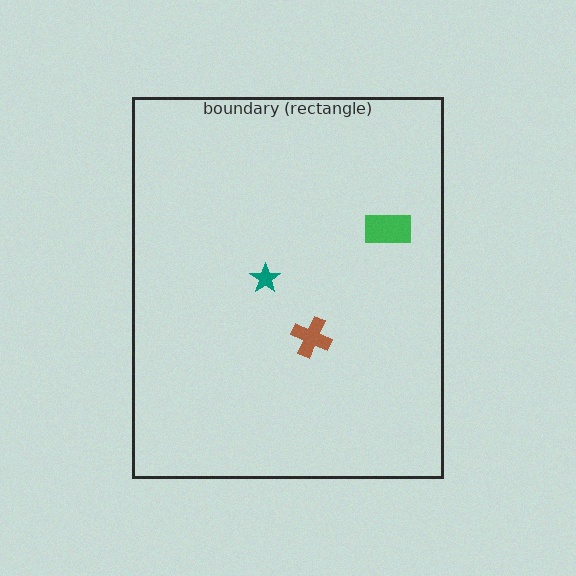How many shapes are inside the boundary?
3 inside, 0 outside.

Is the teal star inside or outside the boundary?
Inside.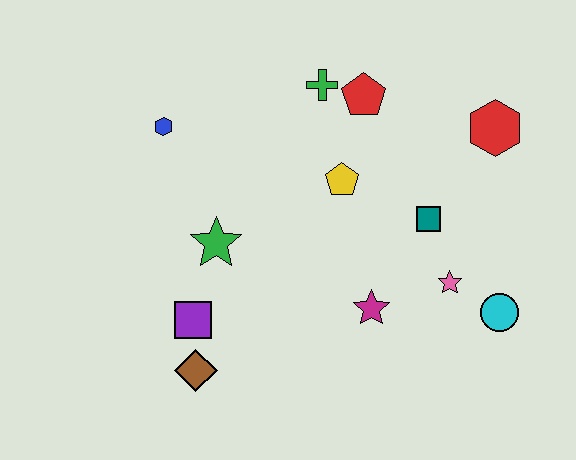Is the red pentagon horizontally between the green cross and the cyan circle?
Yes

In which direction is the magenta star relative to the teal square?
The magenta star is below the teal square.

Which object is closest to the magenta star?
The pink star is closest to the magenta star.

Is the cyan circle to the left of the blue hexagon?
No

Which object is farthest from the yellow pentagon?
The brown diamond is farthest from the yellow pentagon.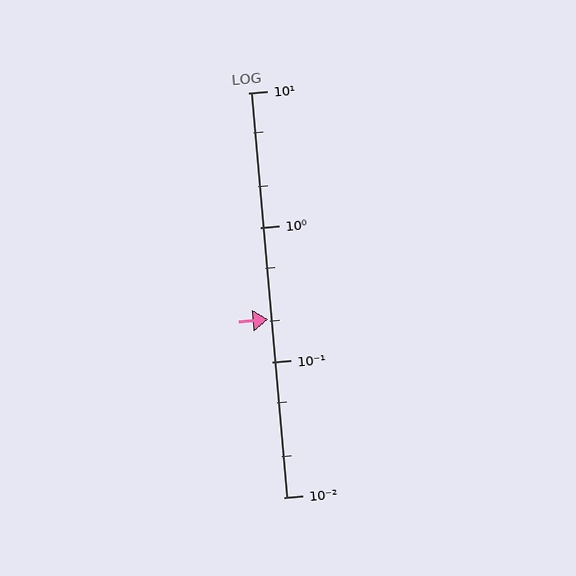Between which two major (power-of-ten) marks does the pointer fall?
The pointer is between 0.1 and 1.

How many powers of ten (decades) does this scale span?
The scale spans 3 decades, from 0.01 to 10.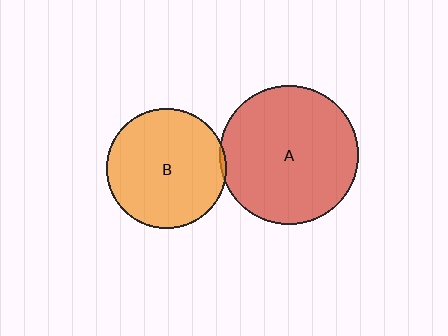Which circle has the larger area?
Circle A (red).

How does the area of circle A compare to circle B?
Approximately 1.3 times.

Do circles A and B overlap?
Yes.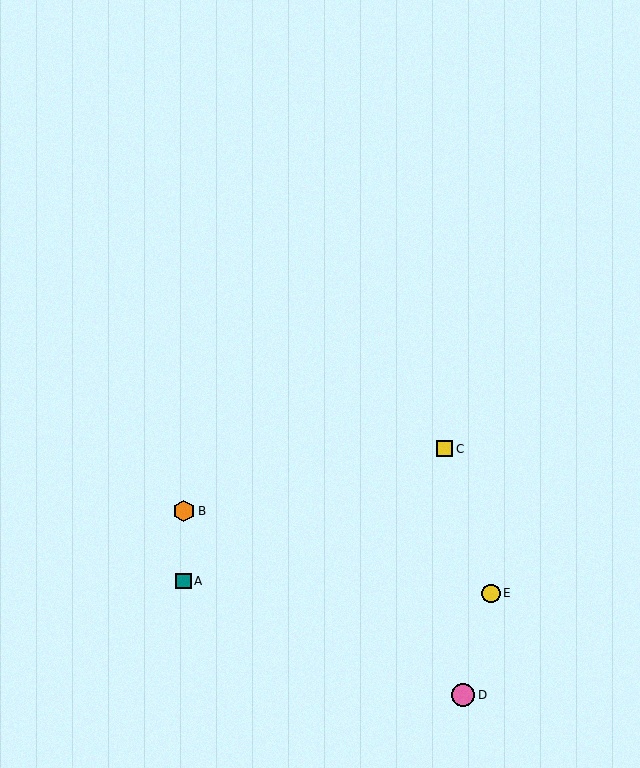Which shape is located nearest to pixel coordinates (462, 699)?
The pink circle (labeled D) at (463, 695) is nearest to that location.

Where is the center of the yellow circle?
The center of the yellow circle is at (491, 593).